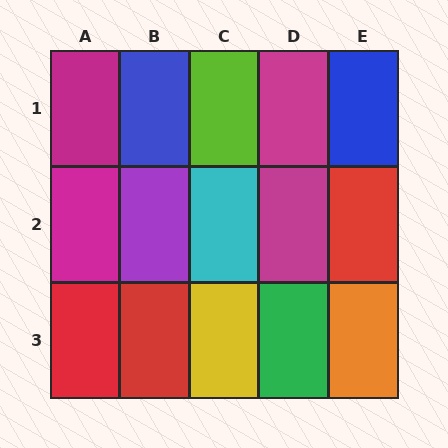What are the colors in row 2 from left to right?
Magenta, purple, cyan, magenta, red.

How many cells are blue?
2 cells are blue.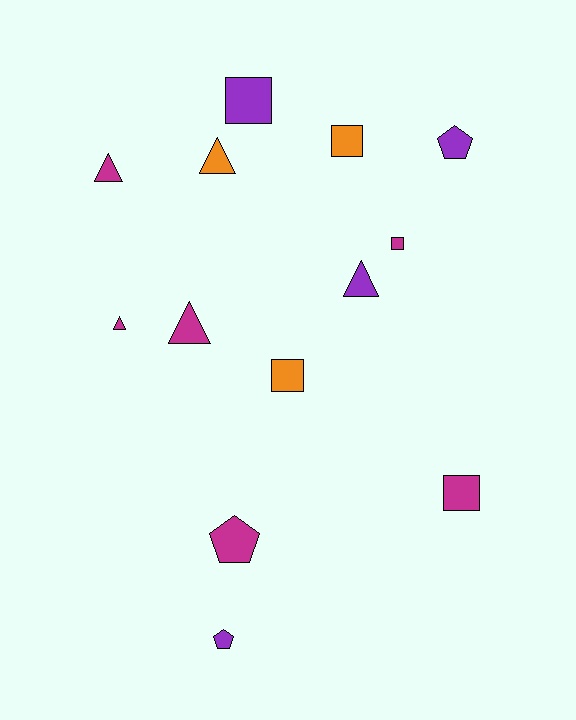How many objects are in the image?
There are 13 objects.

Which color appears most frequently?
Magenta, with 6 objects.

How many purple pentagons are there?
There are 2 purple pentagons.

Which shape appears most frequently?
Square, with 5 objects.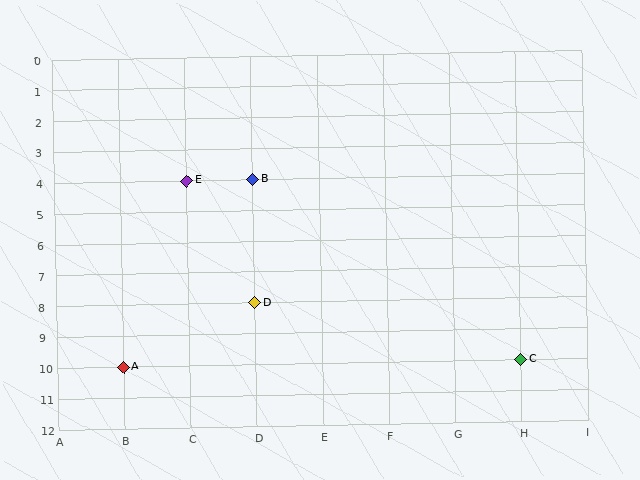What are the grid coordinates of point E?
Point E is at grid coordinates (C, 4).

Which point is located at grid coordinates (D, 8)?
Point D is at (D, 8).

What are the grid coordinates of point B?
Point B is at grid coordinates (D, 4).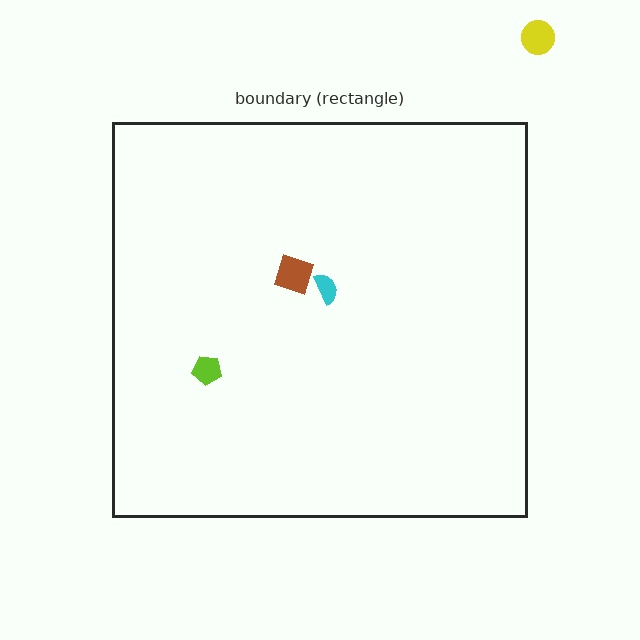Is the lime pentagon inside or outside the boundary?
Inside.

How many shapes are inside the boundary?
3 inside, 1 outside.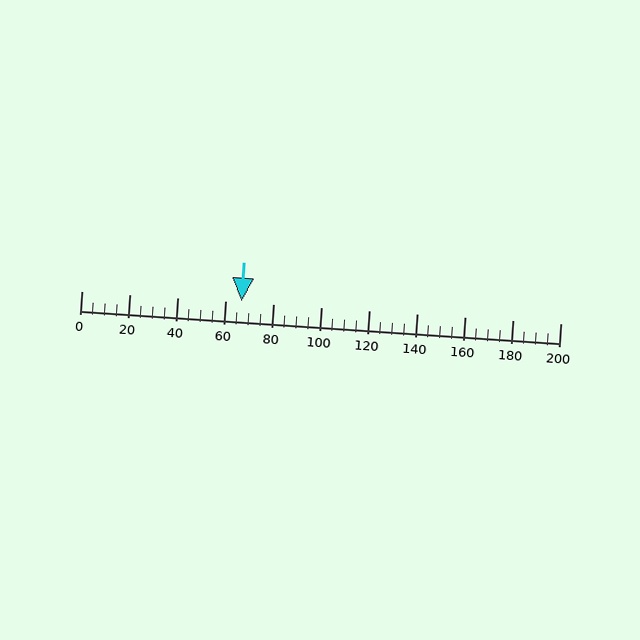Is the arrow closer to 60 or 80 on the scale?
The arrow is closer to 60.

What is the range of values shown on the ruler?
The ruler shows values from 0 to 200.